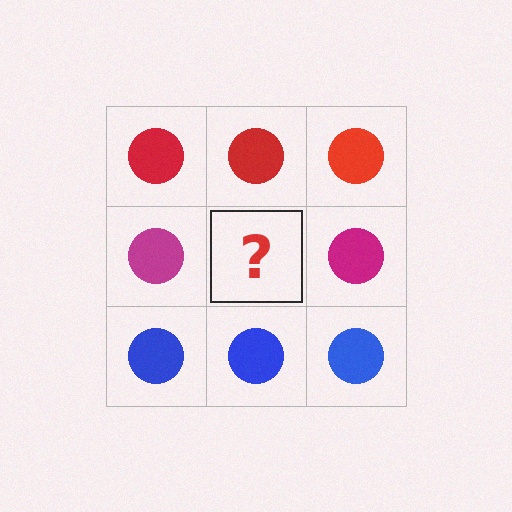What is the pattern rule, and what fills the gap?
The rule is that each row has a consistent color. The gap should be filled with a magenta circle.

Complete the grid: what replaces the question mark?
The question mark should be replaced with a magenta circle.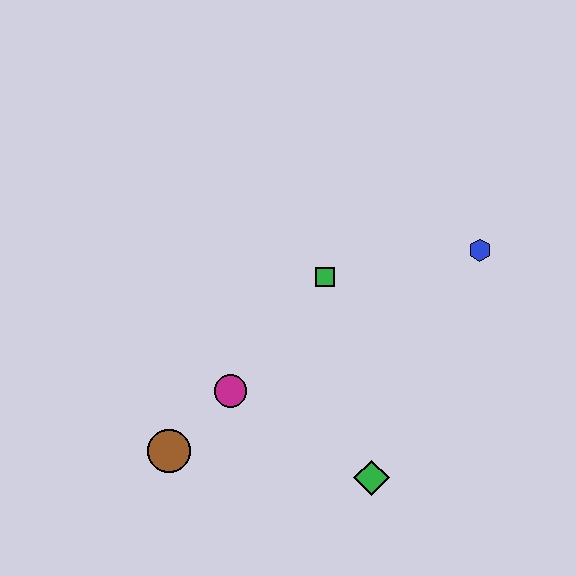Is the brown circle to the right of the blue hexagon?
No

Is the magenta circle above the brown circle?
Yes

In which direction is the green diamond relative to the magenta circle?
The green diamond is to the right of the magenta circle.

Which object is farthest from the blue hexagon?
The brown circle is farthest from the blue hexagon.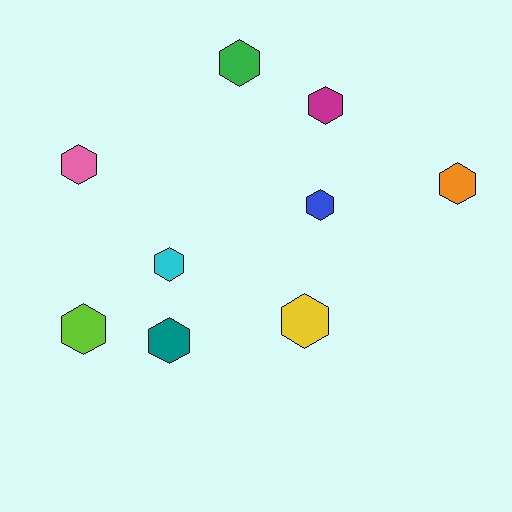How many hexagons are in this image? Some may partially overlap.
There are 9 hexagons.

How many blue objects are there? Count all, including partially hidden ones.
There is 1 blue object.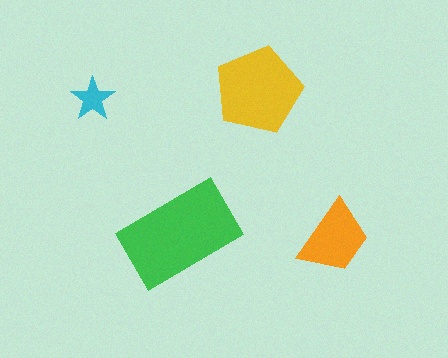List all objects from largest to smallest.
The green rectangle, the yellow pentagon, the orange trapezoid, the cyan star.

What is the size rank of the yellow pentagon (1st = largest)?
2nd.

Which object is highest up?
The yellow pentagon is topmost.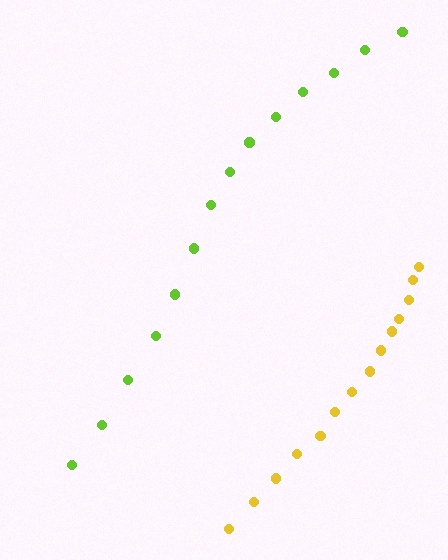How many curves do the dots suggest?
There are 2 distinct paths.